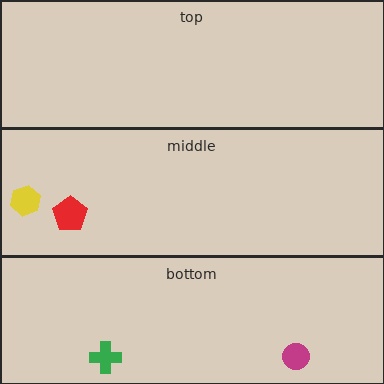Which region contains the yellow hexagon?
The middle region.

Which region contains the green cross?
The bottom region.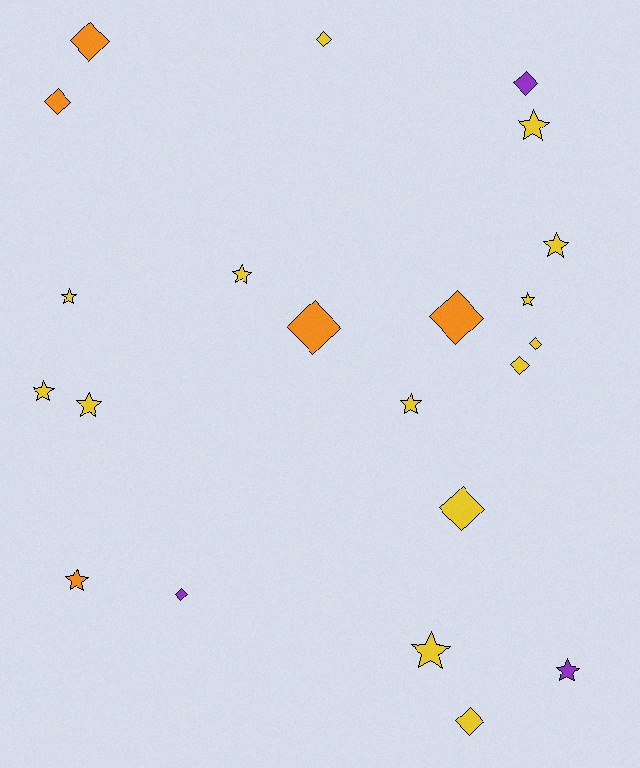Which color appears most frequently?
Yellow, with 14 objects.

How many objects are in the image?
There are 22 objects.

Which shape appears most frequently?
Star, with 11 objects.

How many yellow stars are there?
There are 9 yellow stars.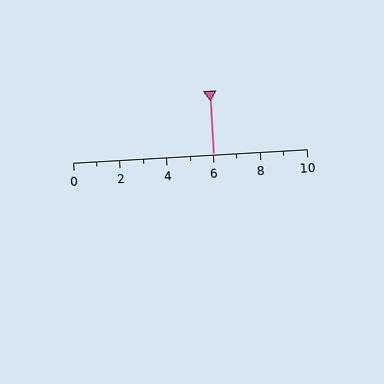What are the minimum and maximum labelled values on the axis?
The axis runs from 0 to 10.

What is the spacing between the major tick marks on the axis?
The major ticks are spaced 2 apart.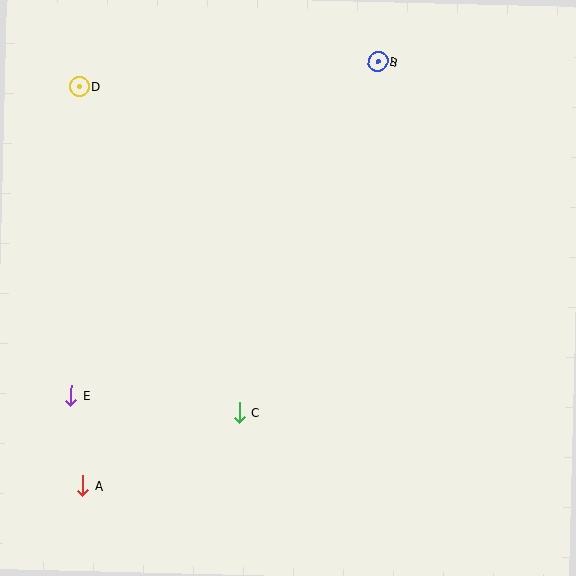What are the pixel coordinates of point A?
Point A is at (83, 486).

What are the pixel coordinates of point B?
Point B is at (378, 62).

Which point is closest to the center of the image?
Point C at (239, 412) is closest to the center.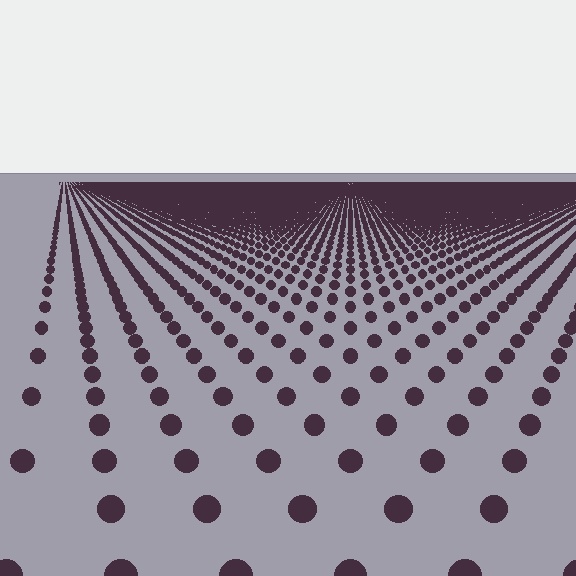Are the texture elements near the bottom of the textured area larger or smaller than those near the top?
Larger. Near the bottom, elements are closer to the viewer and appear at a bigger on-screen size.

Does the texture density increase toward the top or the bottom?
Density increases toward the top.